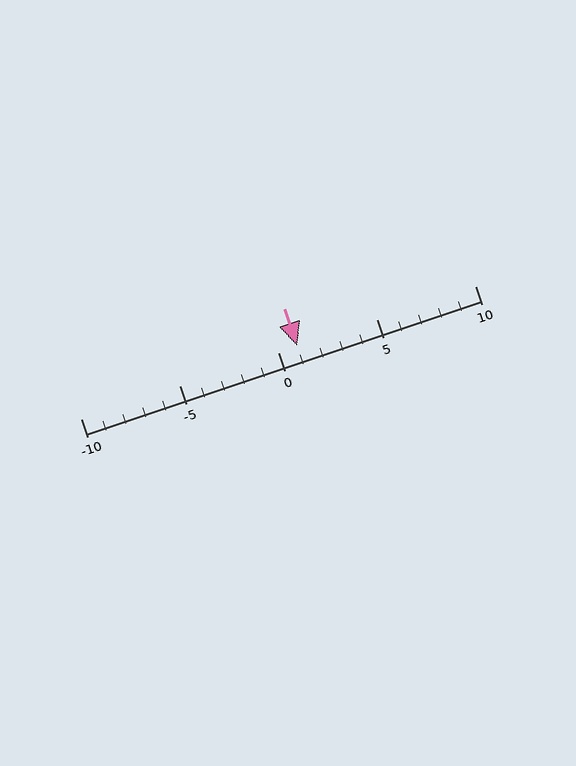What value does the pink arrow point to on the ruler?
The pink arrow points to approximately 1.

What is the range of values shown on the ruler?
The ruler shows values from -10 to 10.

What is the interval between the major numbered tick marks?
The major tick marks are spaced 5 units apart.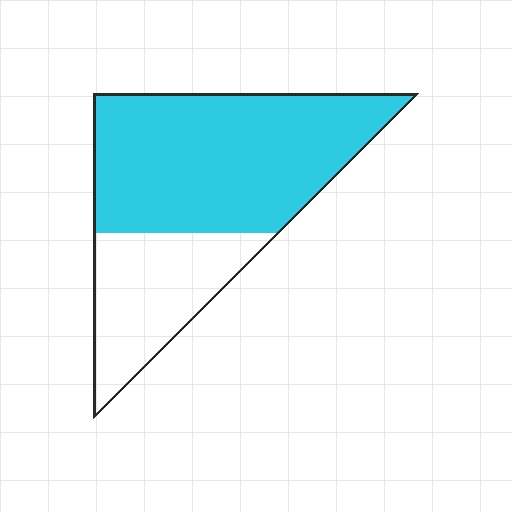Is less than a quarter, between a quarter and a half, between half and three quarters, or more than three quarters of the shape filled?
Between half and three quarters.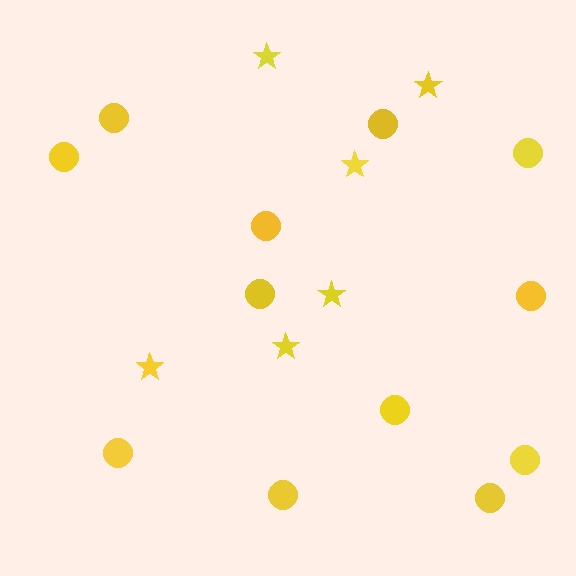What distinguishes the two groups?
There are 2 groups: one group of circles (12) and one group of stars (6).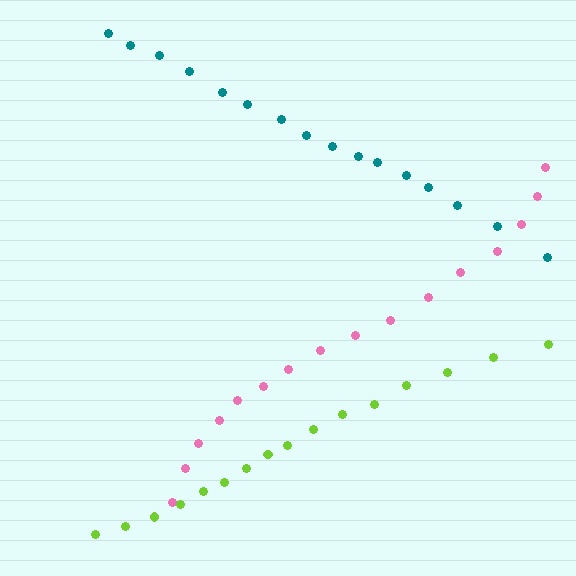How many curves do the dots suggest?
There are 3 distinct paths.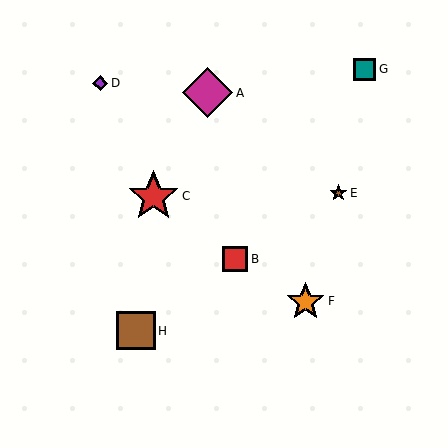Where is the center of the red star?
The center of the red star is at (154, 196).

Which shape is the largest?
The red star (labeled C) is the largest.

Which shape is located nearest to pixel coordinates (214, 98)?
The magenta diamond (labeled A) at (208, 93) is nearest to that location.